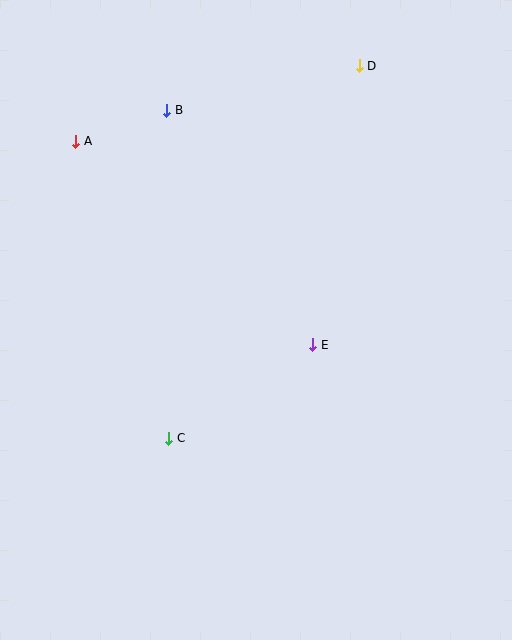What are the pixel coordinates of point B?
Point B is at (167, 110).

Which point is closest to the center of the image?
Point E at (313, 345) is closest to the center.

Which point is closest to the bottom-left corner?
Point C is closest to the bottom-left corner.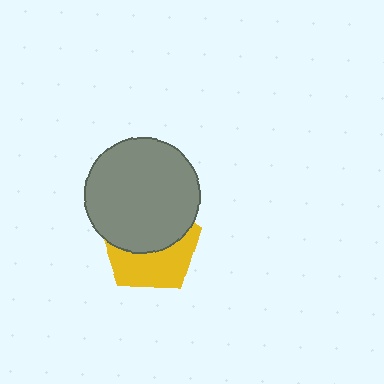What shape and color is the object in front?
The object in front is a gray circle.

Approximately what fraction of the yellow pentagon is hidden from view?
Roughly 53% of the yellow pentagon is hidden behind the gray circle.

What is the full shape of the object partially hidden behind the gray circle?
The partially hidden object is a yellow pentagon.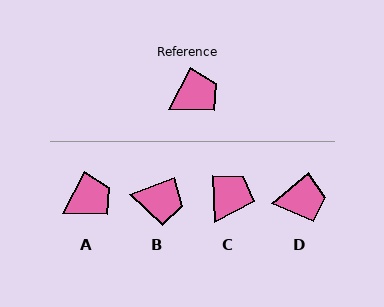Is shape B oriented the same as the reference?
No, it is off by about 42 degrees.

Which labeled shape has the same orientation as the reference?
A.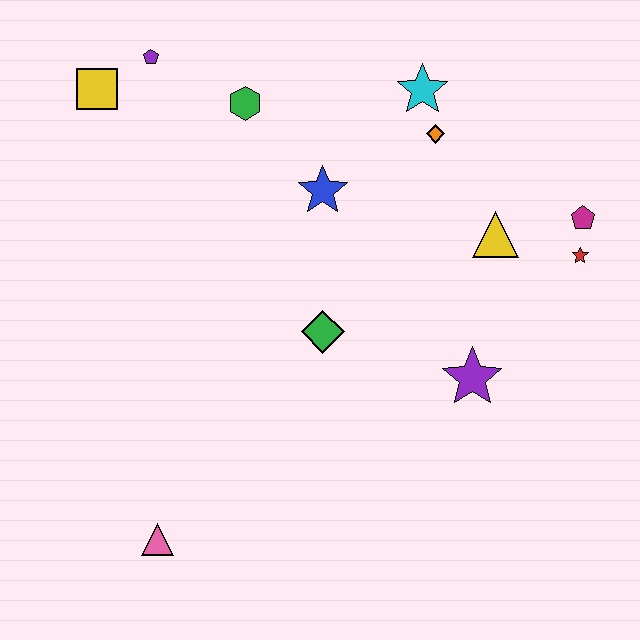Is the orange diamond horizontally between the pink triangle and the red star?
Yes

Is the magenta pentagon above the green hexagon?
No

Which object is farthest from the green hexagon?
The pink triangle is farthest from the green hexagon.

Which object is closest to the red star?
The magenta pentagon is closest to the red star.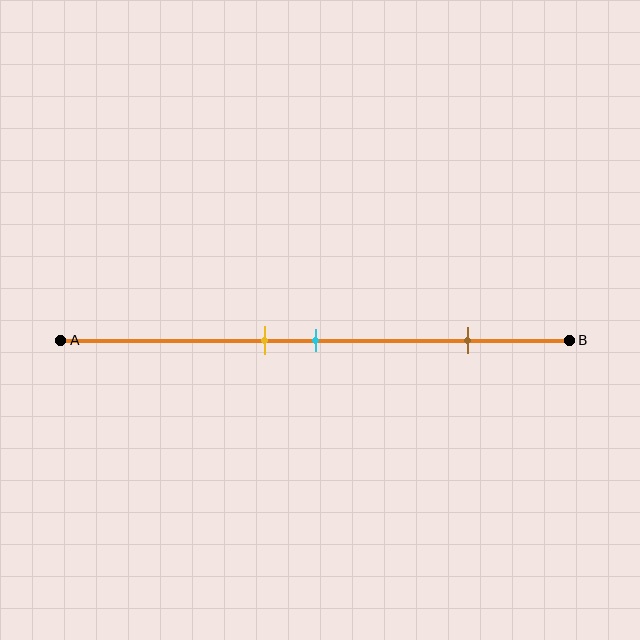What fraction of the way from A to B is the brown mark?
The brown mark is approximately 80% (0.8) of the way from A to B.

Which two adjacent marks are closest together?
The yellow and cyan marks are the closest adjacent pair.